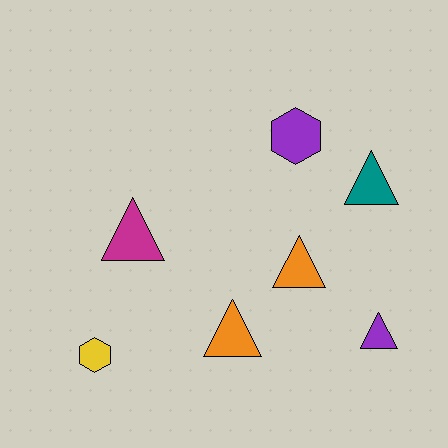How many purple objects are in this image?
There are 2 purple objects.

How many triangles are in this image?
There are 5 triangles.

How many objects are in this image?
There are 7 objects.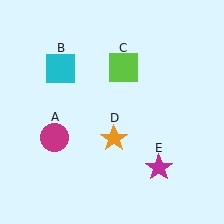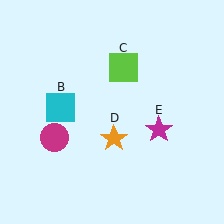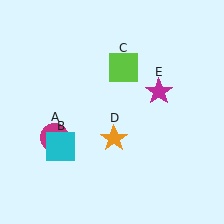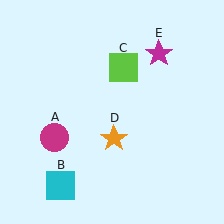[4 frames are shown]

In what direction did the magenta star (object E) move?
The magenta star (object E) moved up.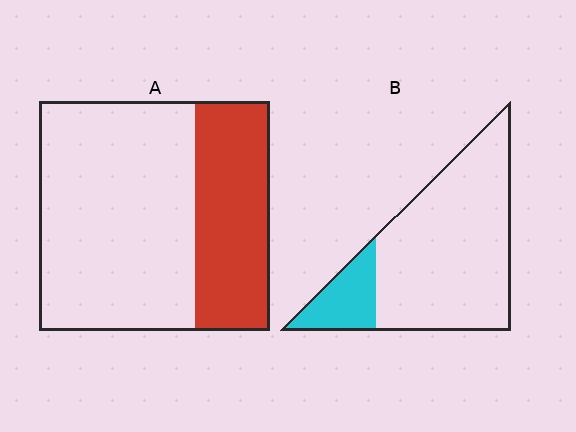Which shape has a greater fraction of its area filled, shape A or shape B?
Shape A.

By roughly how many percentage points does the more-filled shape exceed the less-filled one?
By roughly 15 percentage points (A over B).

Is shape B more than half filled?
No.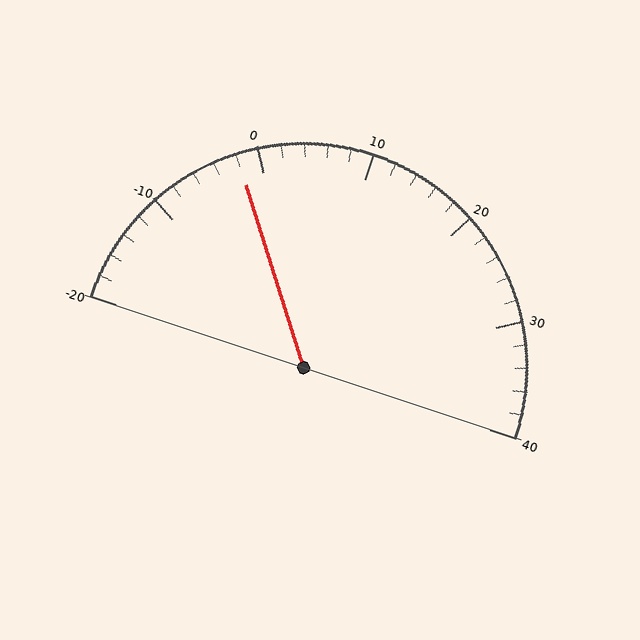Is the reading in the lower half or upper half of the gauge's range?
The reading is in the lower half of the range (-20 to 40).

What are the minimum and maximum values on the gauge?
The gauge ranges from -20 to 40.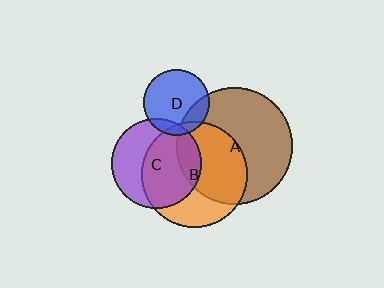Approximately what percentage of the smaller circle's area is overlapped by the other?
Approximately 60%.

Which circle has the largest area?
Circle A (brown).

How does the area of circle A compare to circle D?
Approximately 3.1 times.